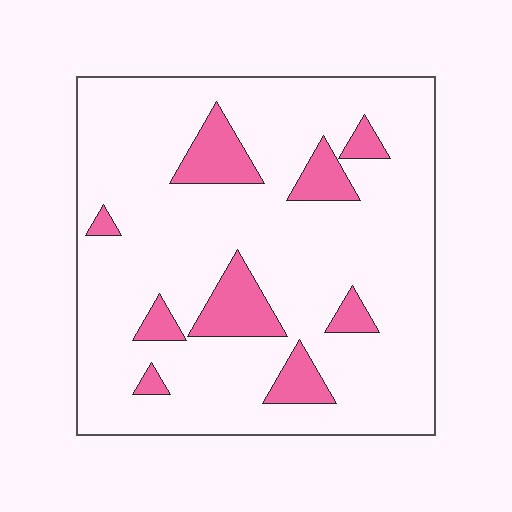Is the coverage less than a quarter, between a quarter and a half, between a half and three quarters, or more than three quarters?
Less than a quarter.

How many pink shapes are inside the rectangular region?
9.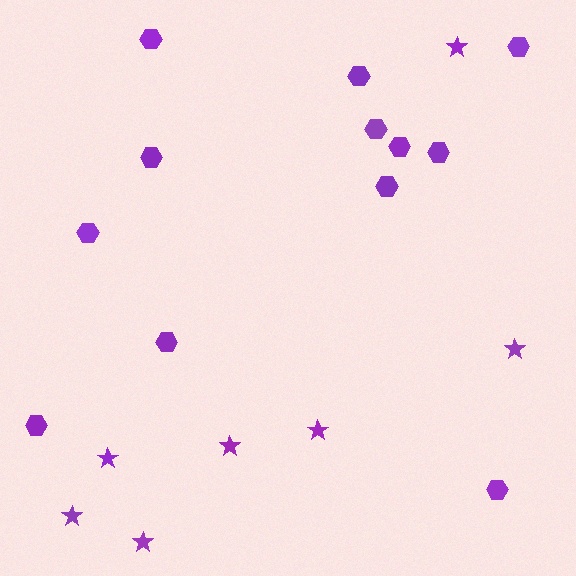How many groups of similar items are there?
There are 2 groups: one group of hexagons (12) and one group of stars (7).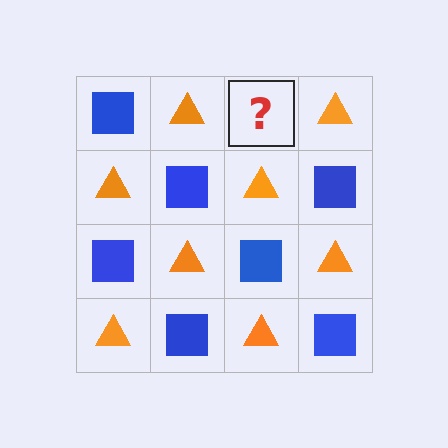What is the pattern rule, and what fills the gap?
The rule is that it alternates blue square and orange triangle in a checkerboard pattern. The gap should be filled with a blue square.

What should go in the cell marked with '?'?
The missing cell should contain a blue square.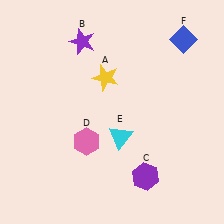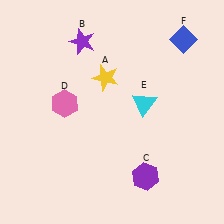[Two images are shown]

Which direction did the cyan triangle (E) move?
The cyan triangle (E) moved up.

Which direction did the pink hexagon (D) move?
The pink hexagon (D) moved up.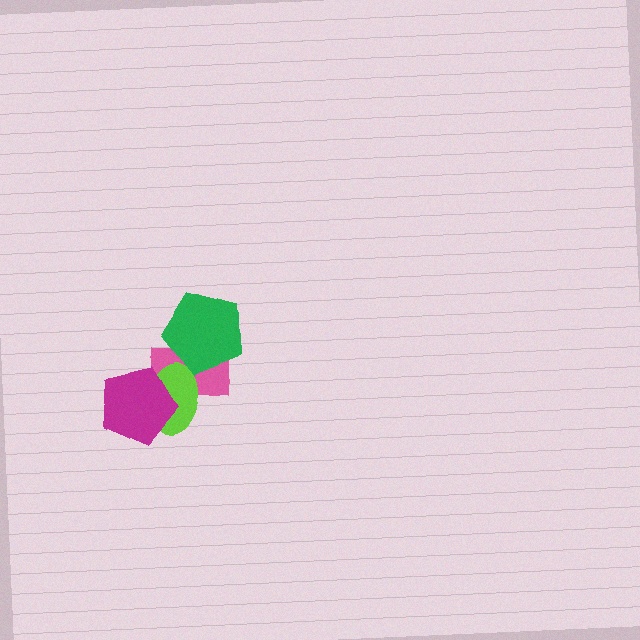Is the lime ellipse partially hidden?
Yes, it is partially covered by another shape.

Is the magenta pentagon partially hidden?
No, no other shape covers it.